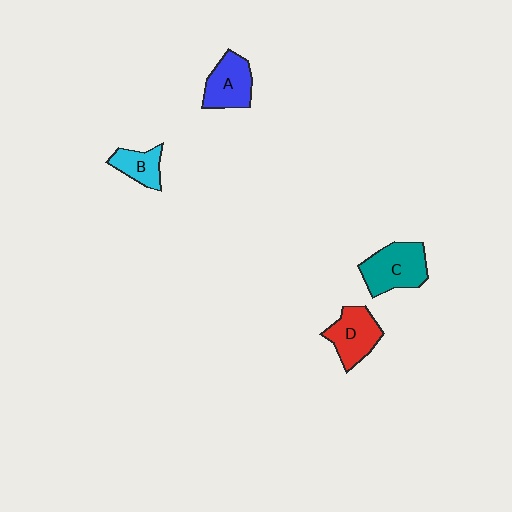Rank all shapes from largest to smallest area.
From largest to smallest: C (teal), D (red), A (blue), B (cyan).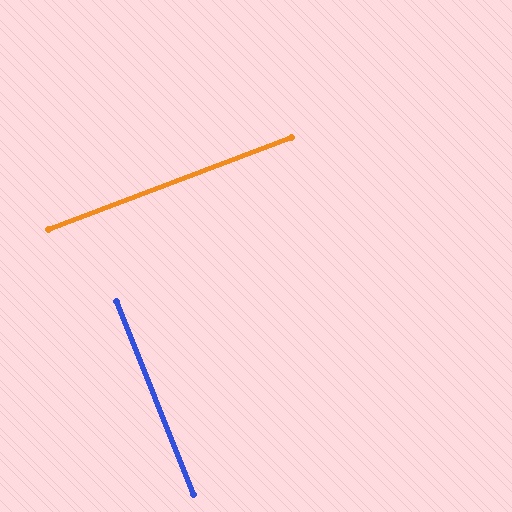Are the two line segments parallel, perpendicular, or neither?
Perpendicular — they meet at approximately 89°.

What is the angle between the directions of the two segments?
Approximately 89 degrees.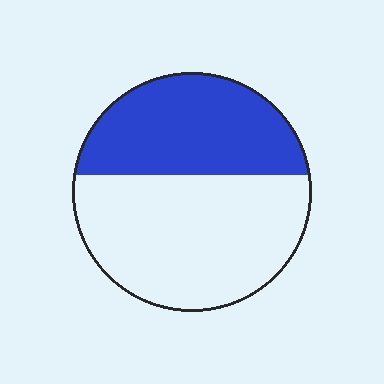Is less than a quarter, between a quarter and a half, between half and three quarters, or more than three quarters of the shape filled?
Between a quarter and a half.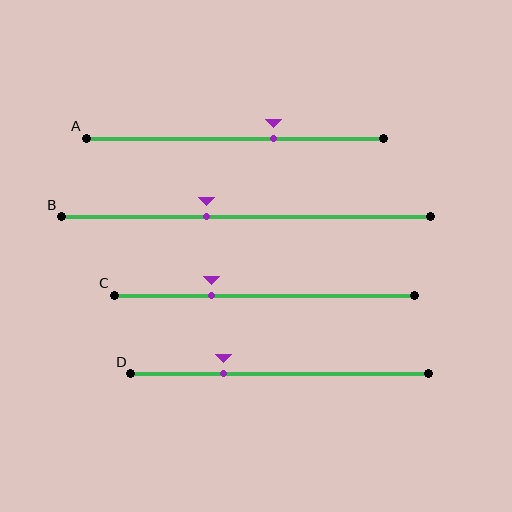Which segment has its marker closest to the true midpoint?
Segment B has its marker closest to the true midpoint.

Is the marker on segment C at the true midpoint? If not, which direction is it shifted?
No, the marker on segment C is shifted to the left by about 18% of the segment length.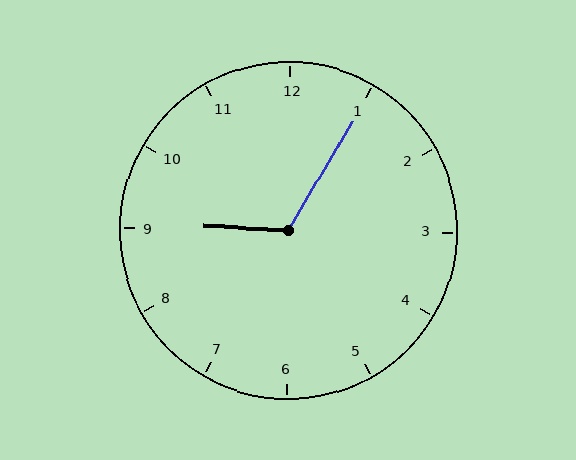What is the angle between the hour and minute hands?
Approximately 118 degrees.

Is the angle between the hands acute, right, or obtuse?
It is obtuse.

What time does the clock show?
9:05.